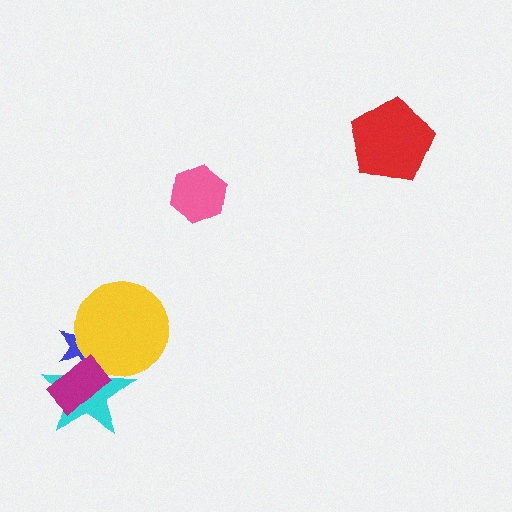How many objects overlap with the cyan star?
3 objects overlap with the cyan star.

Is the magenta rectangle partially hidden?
No, no other shape covers it.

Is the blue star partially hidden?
Yes, it is partially covered by another shape.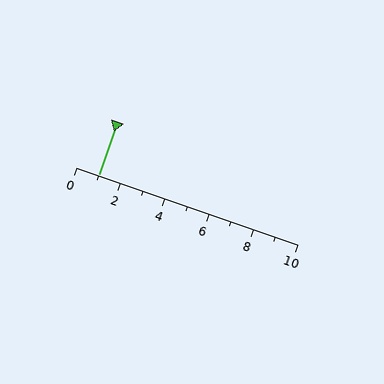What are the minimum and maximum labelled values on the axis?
The axis runs from 0 to 10.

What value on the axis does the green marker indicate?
The marker indicates approximately 1.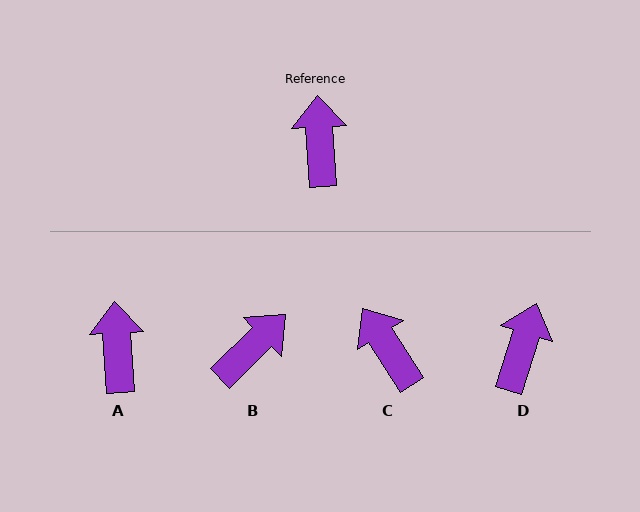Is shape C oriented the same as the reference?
No, it is off by about 29 degrees.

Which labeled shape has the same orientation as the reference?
A.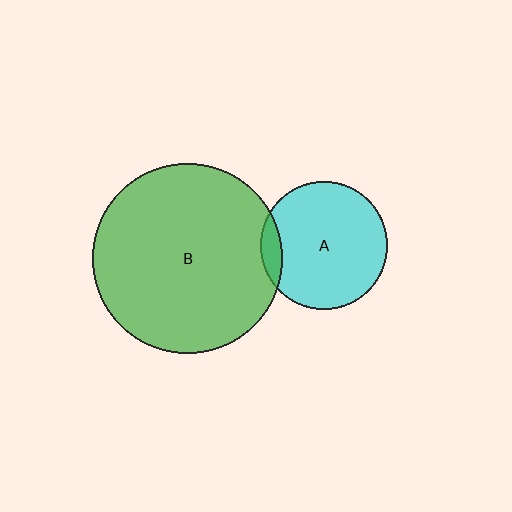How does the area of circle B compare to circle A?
Approximately 2.2 times.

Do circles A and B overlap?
Yes.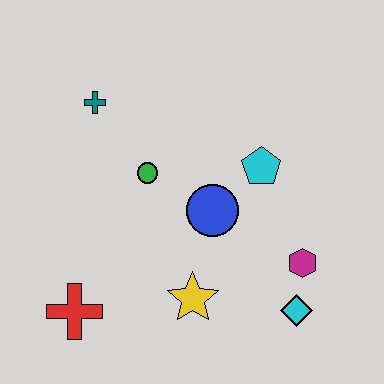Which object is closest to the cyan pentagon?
The blue circle is closest to the cyan pentagon.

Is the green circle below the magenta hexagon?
No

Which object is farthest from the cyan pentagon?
The red cross is farthest from the cyan pentagon.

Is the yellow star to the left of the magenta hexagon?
Yes